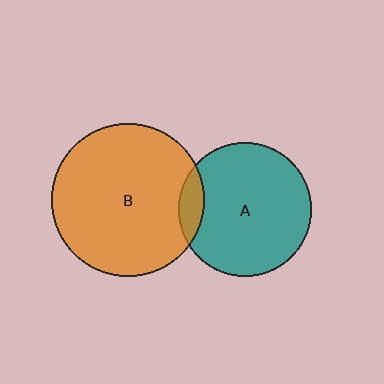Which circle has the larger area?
Circle B (orange).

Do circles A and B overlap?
Yes.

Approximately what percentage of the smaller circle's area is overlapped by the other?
Approximately 10%.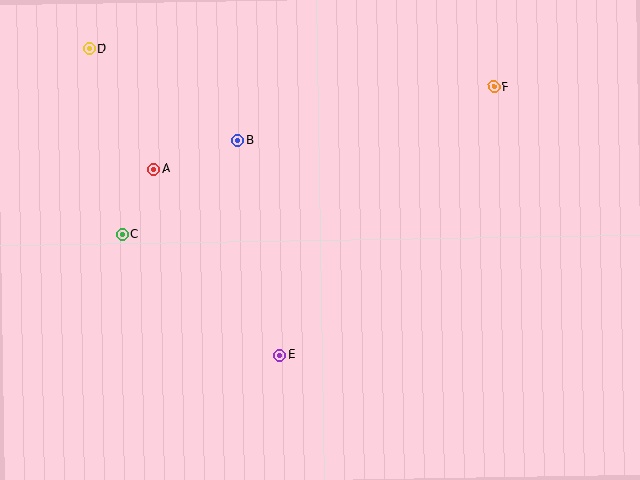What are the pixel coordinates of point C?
Point C is at (122, 235).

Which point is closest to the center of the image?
Point E at (280, 355) is closest to the center.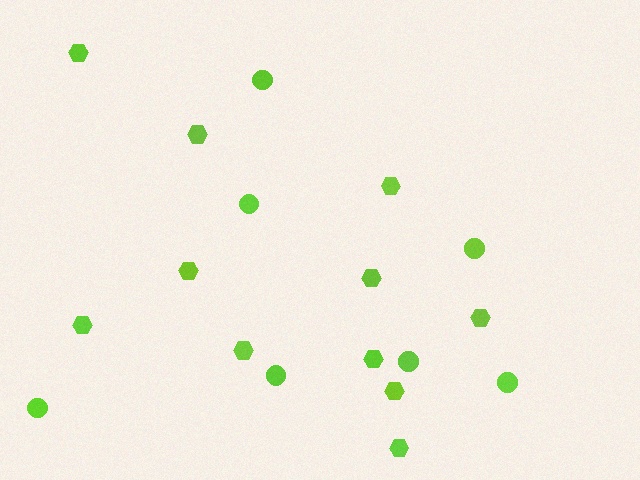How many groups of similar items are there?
There are 2 groups: one group of hexagons (11) and one group of circles (7).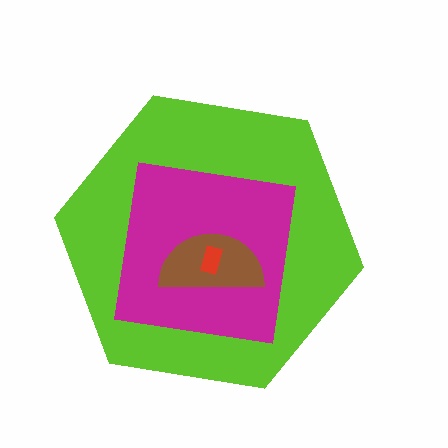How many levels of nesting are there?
4.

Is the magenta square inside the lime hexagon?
Yes.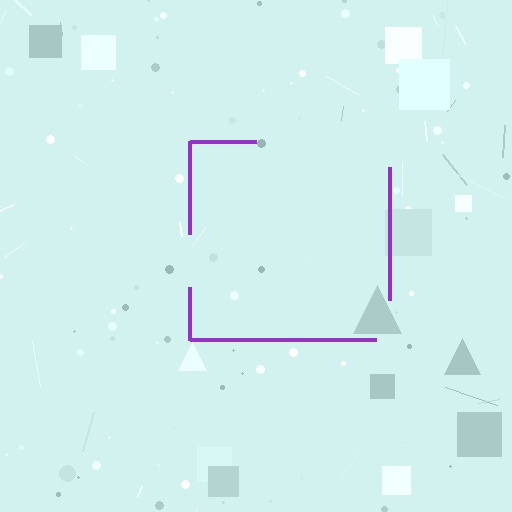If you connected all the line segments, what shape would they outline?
They would outline a square.